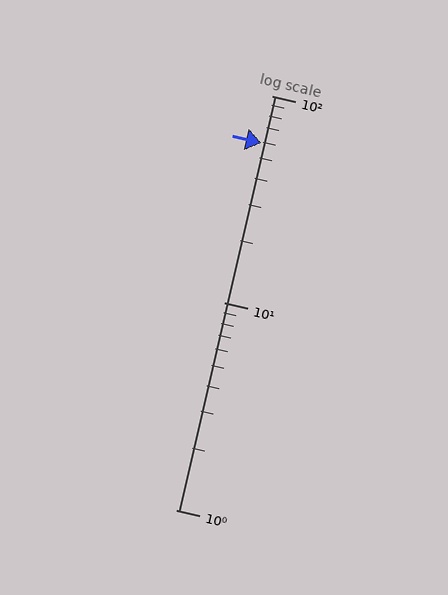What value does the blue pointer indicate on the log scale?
The pointer indicates approximately 59.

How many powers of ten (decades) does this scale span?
The scale spans 2 decades, from 1 to 100.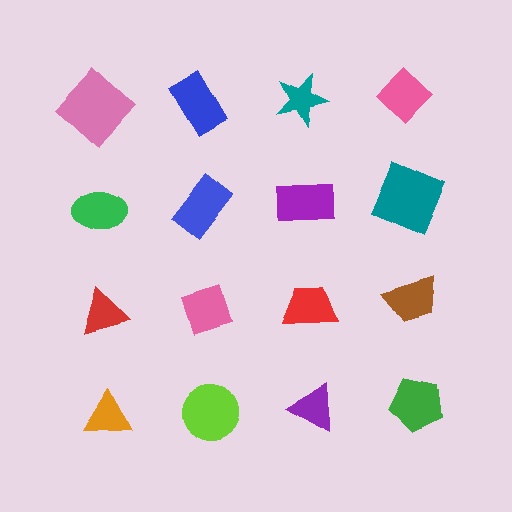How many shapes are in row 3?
4 shapes.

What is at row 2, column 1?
A green ellipse.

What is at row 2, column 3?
A purple rectangle.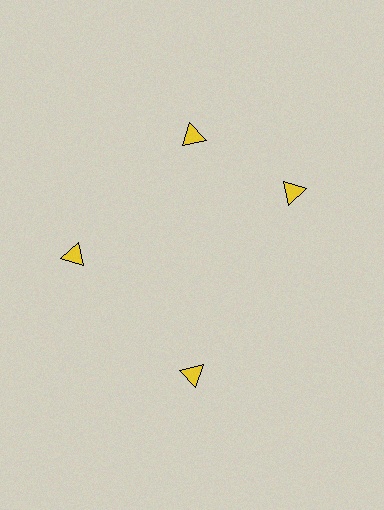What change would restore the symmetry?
The symmetry would be restored by rotating it back into even spacing with its neighbors so that all 4 triangles sit at equal angles and equal distance from the center.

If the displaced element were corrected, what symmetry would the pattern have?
It would have 4-fold rotational symmetry — the pattern would map onto itself every 90 degrees.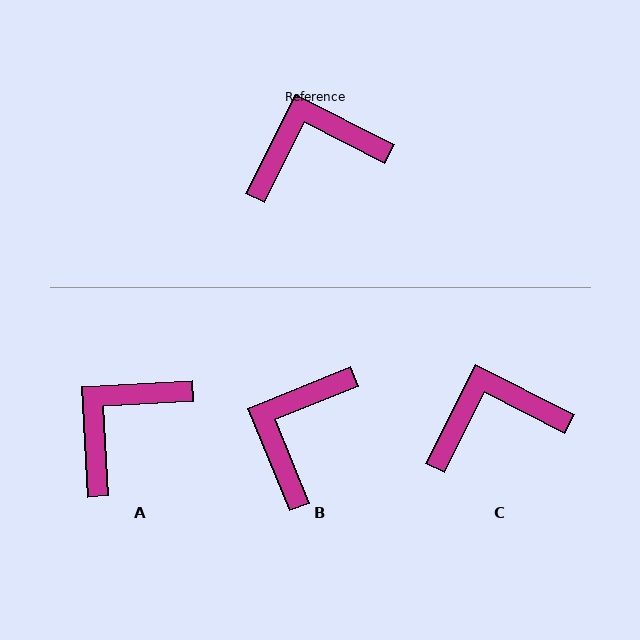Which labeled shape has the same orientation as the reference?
C.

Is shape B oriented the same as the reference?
No, it is off by about 49 degrees.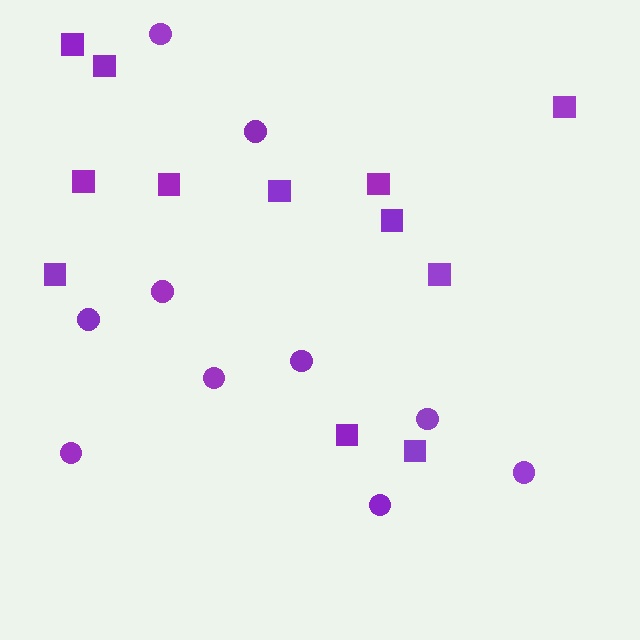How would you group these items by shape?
There are 2 groups: one group of squares (12) and one group of circles (10).